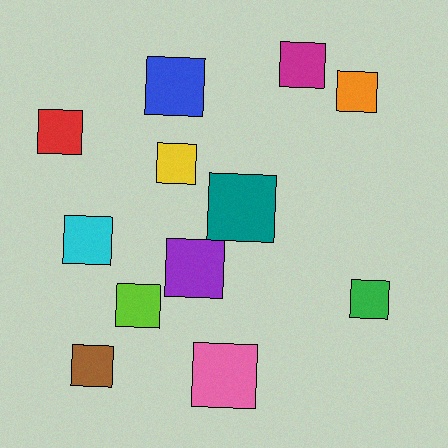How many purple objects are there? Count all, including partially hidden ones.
There is 1 purple object.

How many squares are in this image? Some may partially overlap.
There are 12 squares.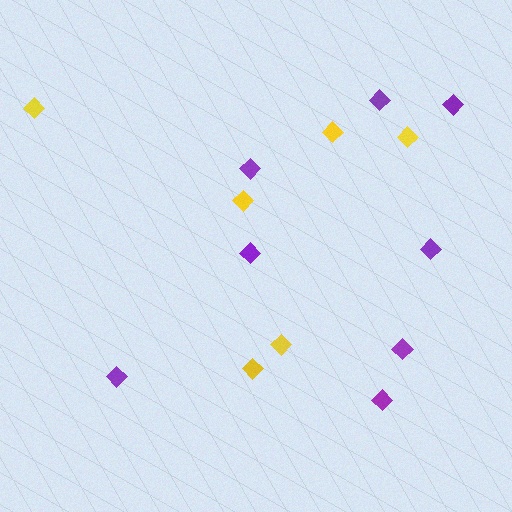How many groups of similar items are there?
There are 2 groups: one group of purple diamonds (8) and one group of yellow diamonds (6).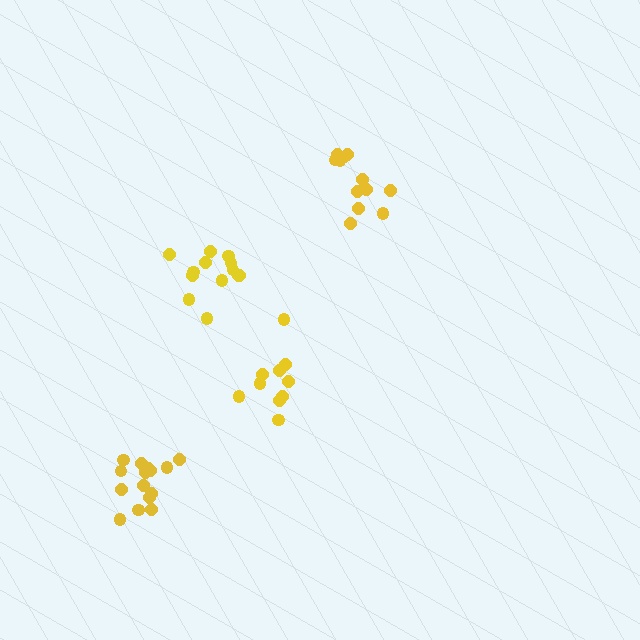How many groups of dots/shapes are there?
There are 4 groups.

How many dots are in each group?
Group 1: 13 dots, Group 2: 15 dots, Group 3: 11 dots, Group 4: 12 dots (51 total).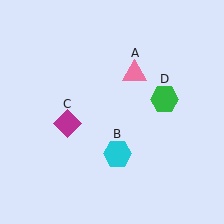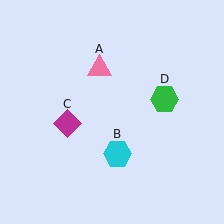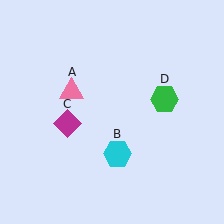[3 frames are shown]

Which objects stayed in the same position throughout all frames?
Cyan hexagon (object B) and magenta diamond (object C) and green hexagon (object D) remained stationary.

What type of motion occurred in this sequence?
The pink triangle (object A) rotated counterclockwise around the center of the scene.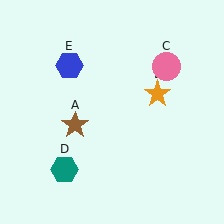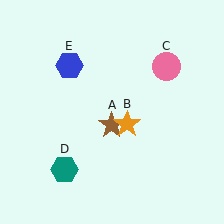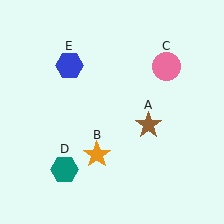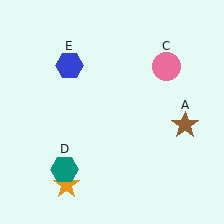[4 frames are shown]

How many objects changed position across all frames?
2 objects changed position: brown star (object A), orange star (object B).